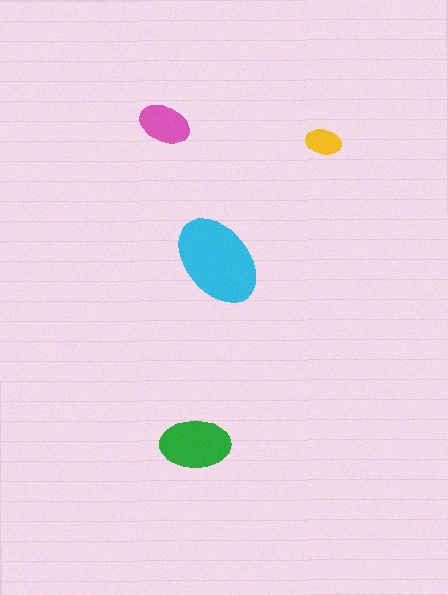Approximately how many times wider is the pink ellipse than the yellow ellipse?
About 1.5 times wider.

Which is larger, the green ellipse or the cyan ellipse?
The cyan one.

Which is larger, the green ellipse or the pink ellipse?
The green one.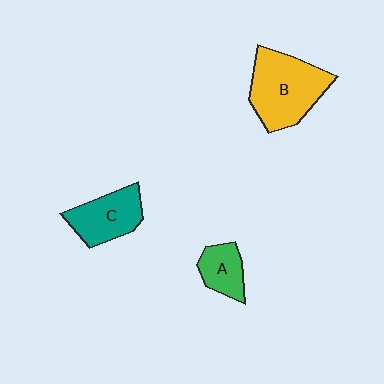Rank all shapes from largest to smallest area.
From largest to smallest: B (yellow), C (teal), A (green).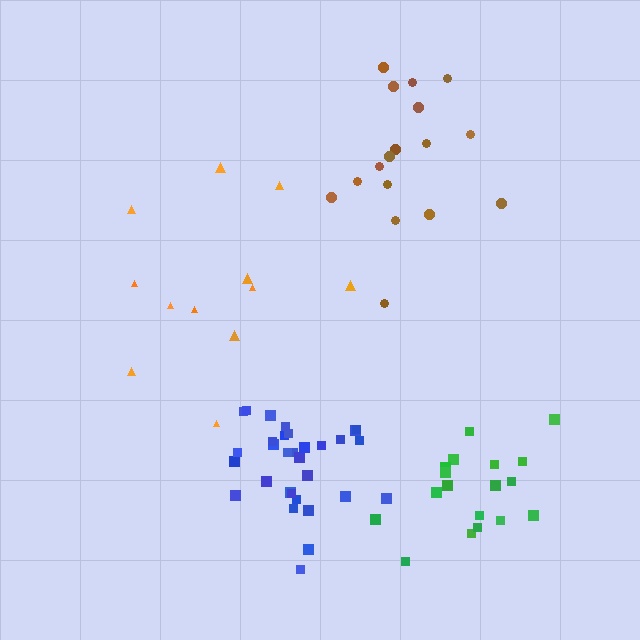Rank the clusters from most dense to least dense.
blue, green, brown, orange.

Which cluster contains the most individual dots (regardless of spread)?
Blue (31).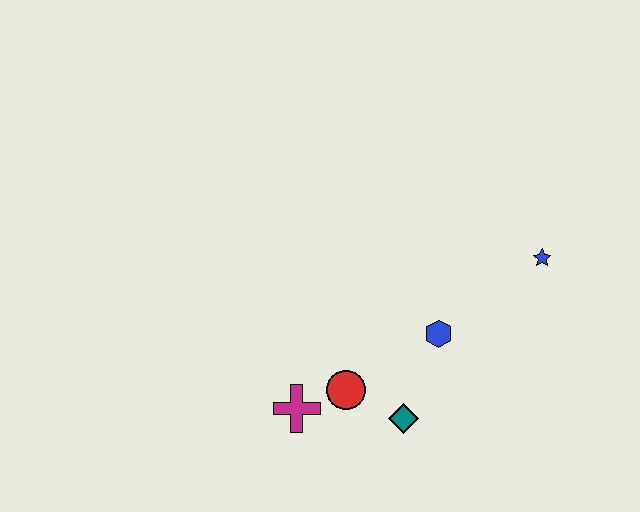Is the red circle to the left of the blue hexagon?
Yes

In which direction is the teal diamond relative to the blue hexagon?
The teal diamond is below the blue hexagon.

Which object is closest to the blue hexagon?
The teal diamond is closest to the blue hexagon.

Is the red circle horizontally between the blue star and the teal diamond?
No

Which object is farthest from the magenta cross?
The blue star is farthest from the magenta cross.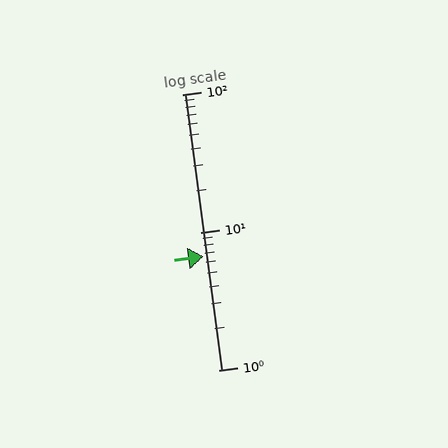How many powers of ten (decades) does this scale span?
The scale spans 2 decades, from 1 to 100.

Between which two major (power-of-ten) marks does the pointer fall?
The pointer is between 1 and 10.